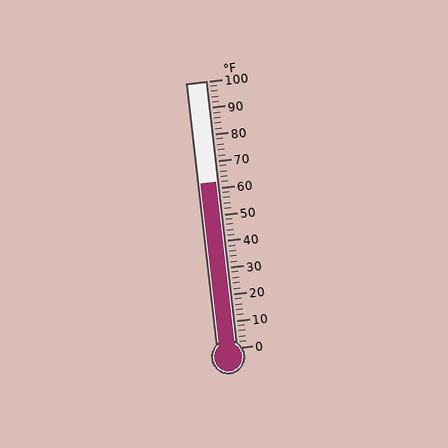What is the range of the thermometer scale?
The thermometer scale ranges from 0°F to 100°F.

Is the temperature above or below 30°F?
The temperature is above 30°F.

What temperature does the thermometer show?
The thermometer shows approximately 62°F.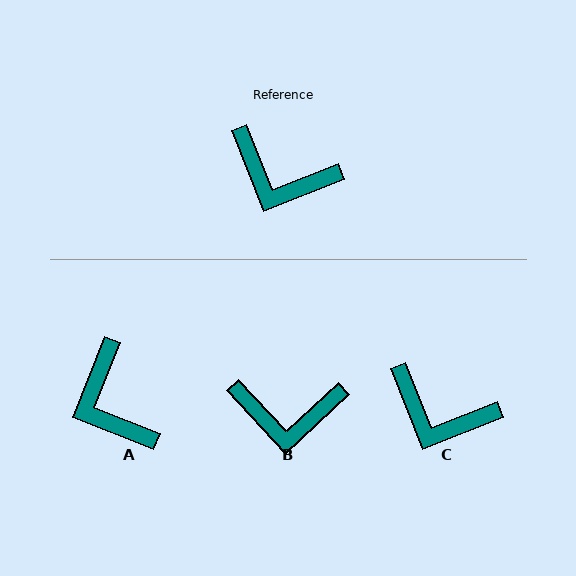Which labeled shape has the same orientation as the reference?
C.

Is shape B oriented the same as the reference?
No, it is off by about 21 degrees.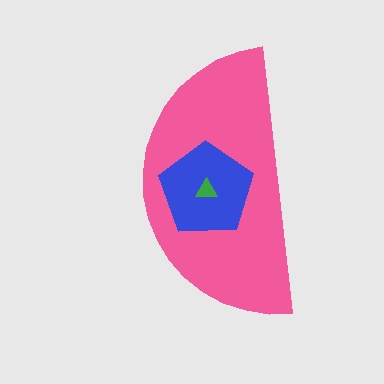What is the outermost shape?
The pink semicircle.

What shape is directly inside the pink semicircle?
The blue pentagon.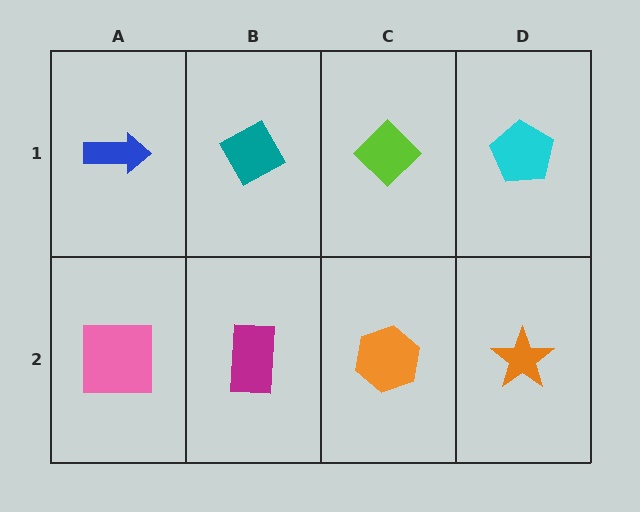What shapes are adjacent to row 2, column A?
A blue arrow (row 1, column A), a magenta rectangle (row 2, column B).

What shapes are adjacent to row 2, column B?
A teal diamond (row 1, column B), a pink square (row 2, column A), an orange hexagon (row 2, column C).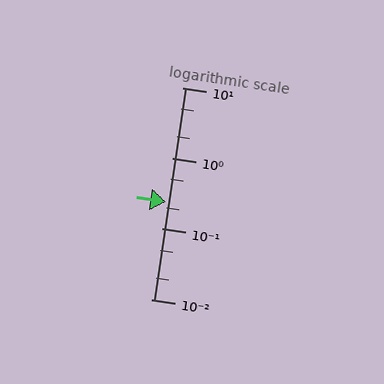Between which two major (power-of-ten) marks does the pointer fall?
The pointer is between 0.1 and 1.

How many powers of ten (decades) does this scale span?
The scale spans 3 decades, from 0.01 to 10.